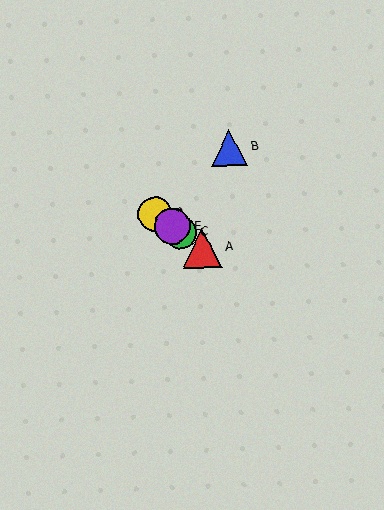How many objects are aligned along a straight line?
4 objects (A, C, D, E) are aligned along a straight line.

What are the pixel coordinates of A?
Object A is at (202, 248).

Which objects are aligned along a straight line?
Objects A, C, D, E are aligned along a straight line.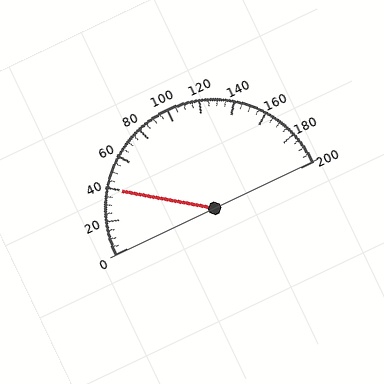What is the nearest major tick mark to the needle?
The nearest major tick mark is 40.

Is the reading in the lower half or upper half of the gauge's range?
The reading is in the lower half of the range (0 to 200).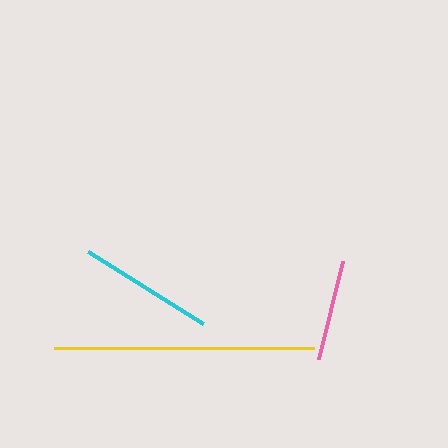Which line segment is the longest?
The yellow line is the longest at approximately 259 pixels.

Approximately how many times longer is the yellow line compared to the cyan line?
The yellow line is approximately 1.9 times the length of the cyan line.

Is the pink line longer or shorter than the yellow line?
The yellow line is longer than the pink line.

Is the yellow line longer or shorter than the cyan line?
The yellow line is longer than the cyan line.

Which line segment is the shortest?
The pink line is the shortest at approximately 101 pixels.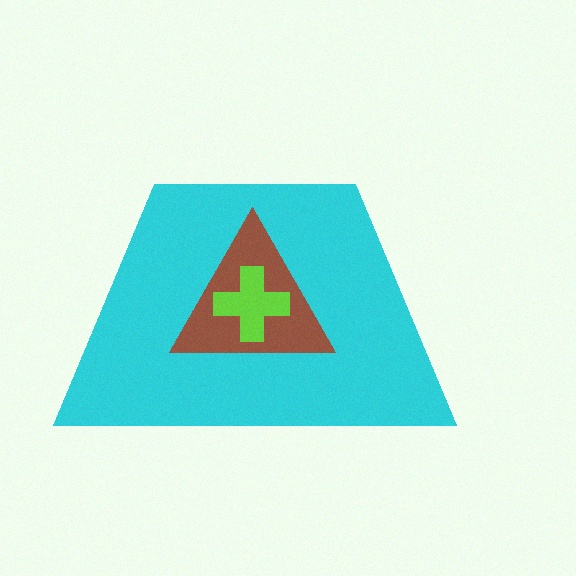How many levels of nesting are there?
3.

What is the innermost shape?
The lime cross.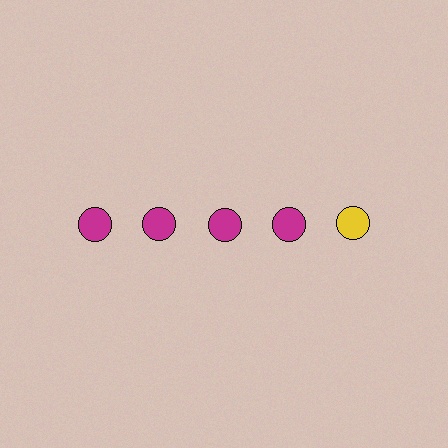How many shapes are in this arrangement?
There are 5 shapes arranged in a grid pattern.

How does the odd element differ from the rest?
It has a different color: yellow instead of magenta.